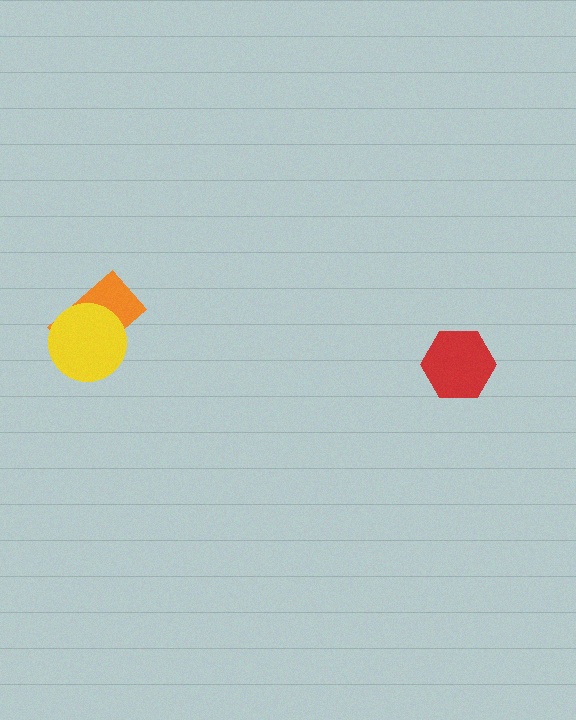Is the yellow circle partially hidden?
No, no other shape covers it.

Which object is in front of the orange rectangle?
The yellow circle is in front of the orange rectangle.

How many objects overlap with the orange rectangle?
1 object overlaps with the orange rectangle.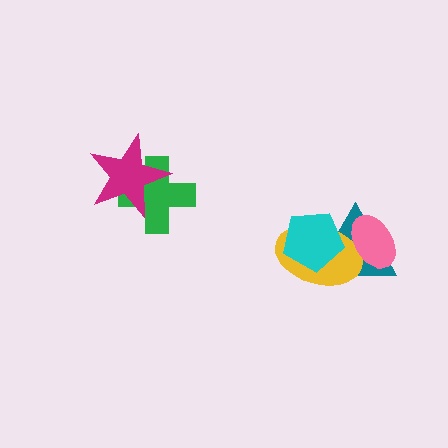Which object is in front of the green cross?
The magenta star is in front of the green cross.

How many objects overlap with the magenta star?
1 object overlaps with the magenta star.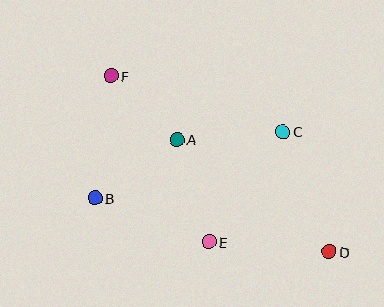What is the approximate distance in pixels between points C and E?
The distance between C and E is approximately 133 pixels.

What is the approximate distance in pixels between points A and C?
The distance between A and C is approximately 107 pixels.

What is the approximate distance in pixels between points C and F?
The distance between C and F is approximately 181 pixels.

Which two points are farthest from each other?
Points D and F are farthest from each other.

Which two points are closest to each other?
Points A and F are closest to each other.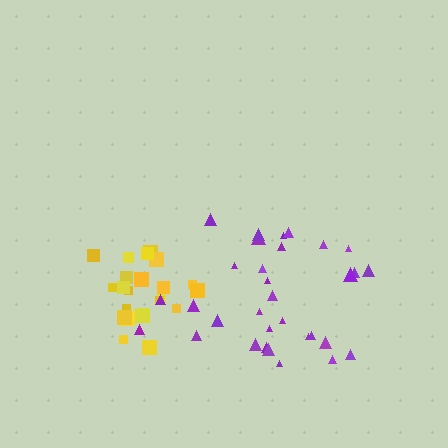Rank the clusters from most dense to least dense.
yellow, purple.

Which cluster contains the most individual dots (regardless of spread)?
Purple (32).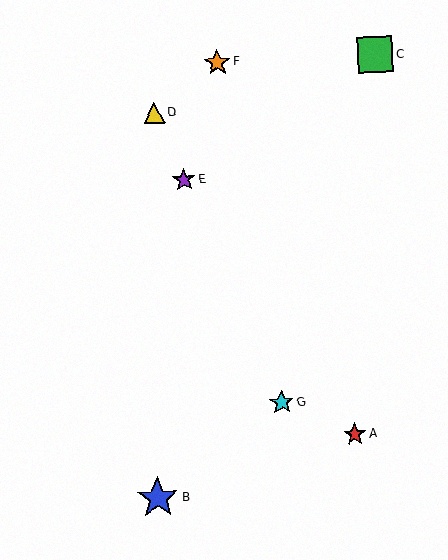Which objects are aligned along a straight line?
Objects D, E, G are aligned along a straight line.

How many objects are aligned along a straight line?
3 objects (D, E, G) are aligned along a straight line.